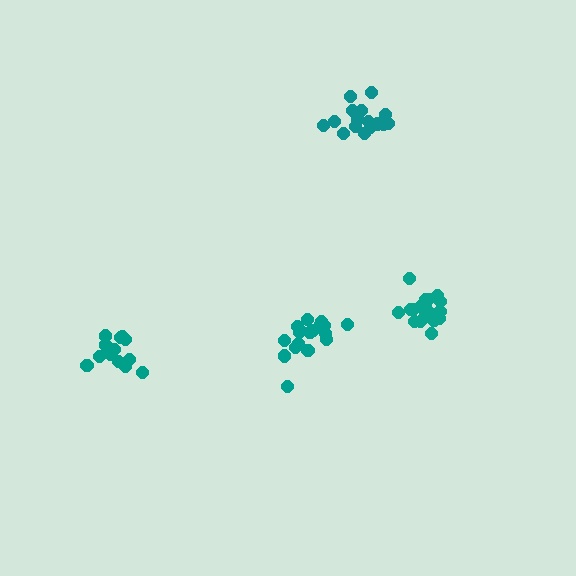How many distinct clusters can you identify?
There are 4 distinct clusters.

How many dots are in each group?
Group 1: 20 dots, Group 2: 15 dots, Group 3: 19 dots, Group 4: 16 dots (70 total).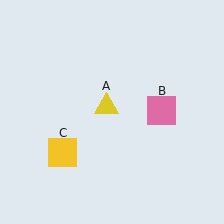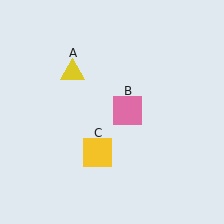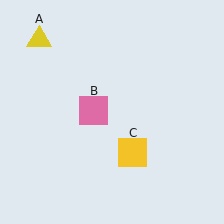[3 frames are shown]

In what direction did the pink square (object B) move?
The pink square (object B) moved left.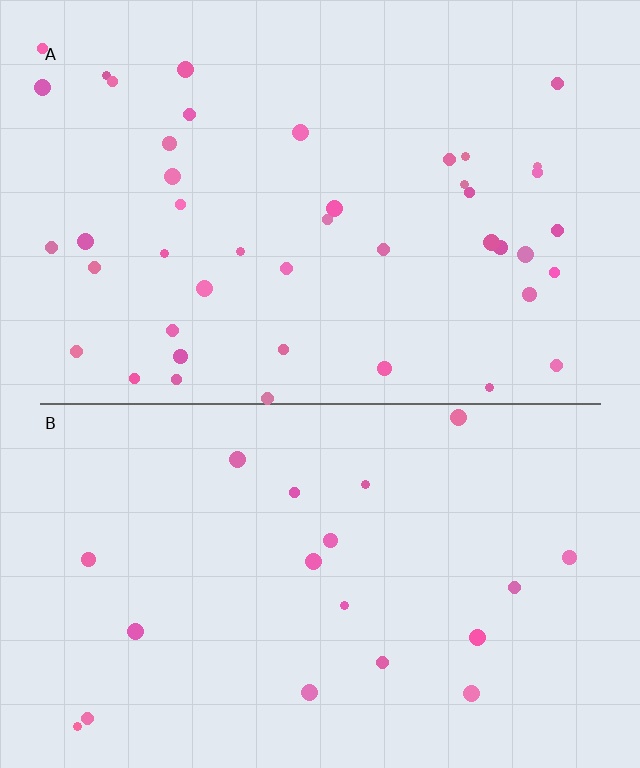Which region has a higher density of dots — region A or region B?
A (the top).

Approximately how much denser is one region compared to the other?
Approximately 2.3× — region A over region B.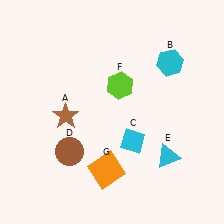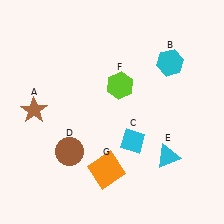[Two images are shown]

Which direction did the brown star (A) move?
The brown star (A) moved left.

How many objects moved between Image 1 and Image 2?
1 object moved between the two images.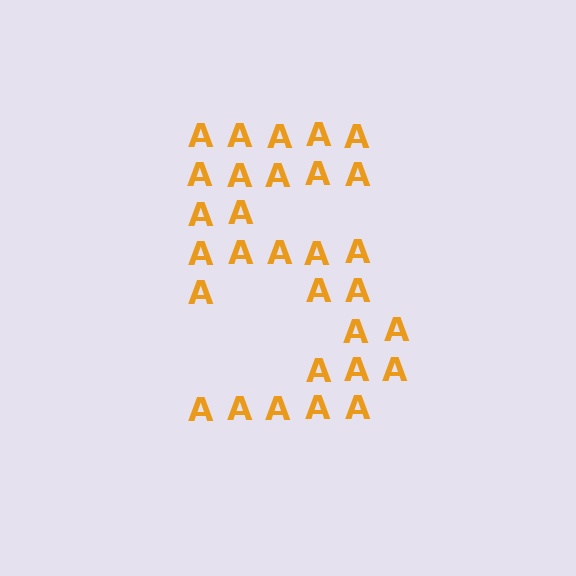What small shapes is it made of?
It is made of small letter A's.